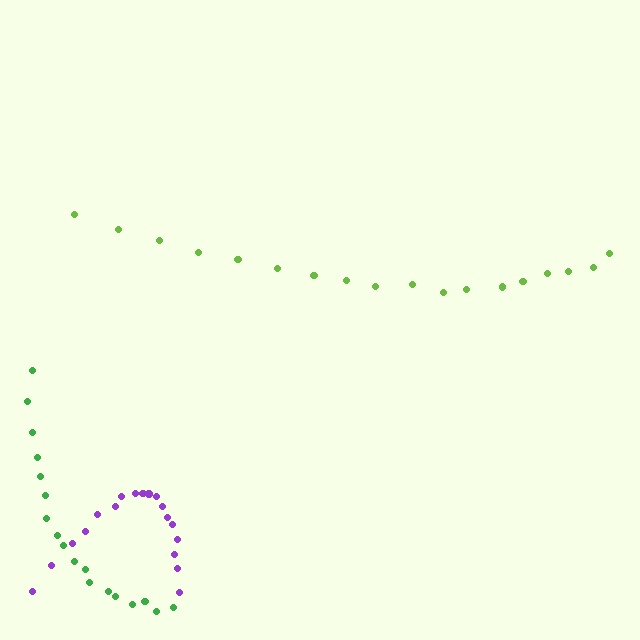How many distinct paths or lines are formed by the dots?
There are 3 distinct paths.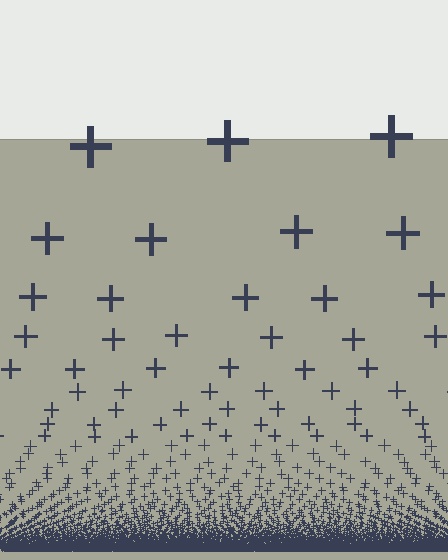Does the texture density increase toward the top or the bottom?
Density increases toward the bottom.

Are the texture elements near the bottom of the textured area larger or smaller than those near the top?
Smaller. The gradient is inverted — elements near the bottom are smaller and denser.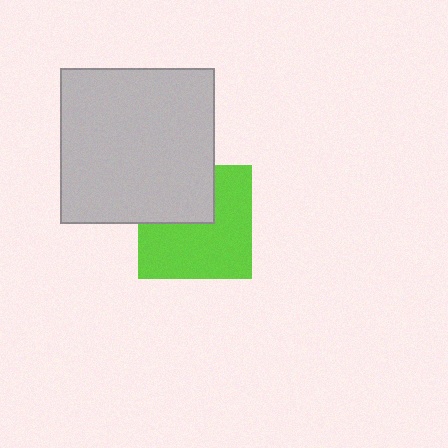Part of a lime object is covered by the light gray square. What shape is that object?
It is a square.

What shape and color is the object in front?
The object in front is a light gray square.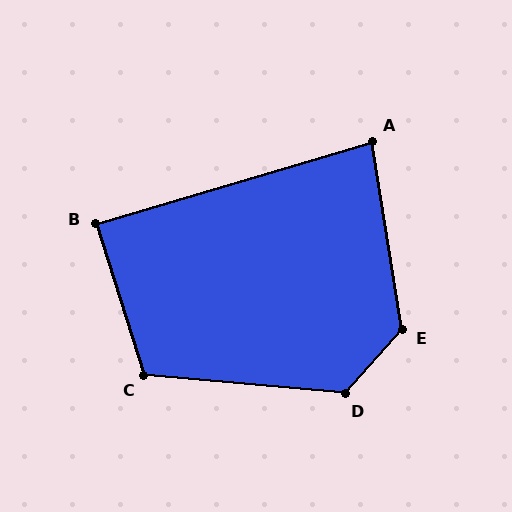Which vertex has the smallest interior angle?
A, at approximately 82 degrees.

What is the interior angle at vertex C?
Approximately 113 degrees (obtuse).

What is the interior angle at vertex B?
Approximately 89 degrees (approximately right).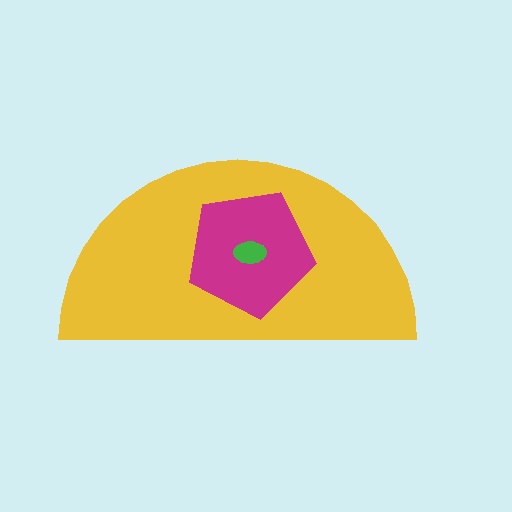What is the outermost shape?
The yellow semicircle.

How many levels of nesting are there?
3.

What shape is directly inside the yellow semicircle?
The magenta pentagon.